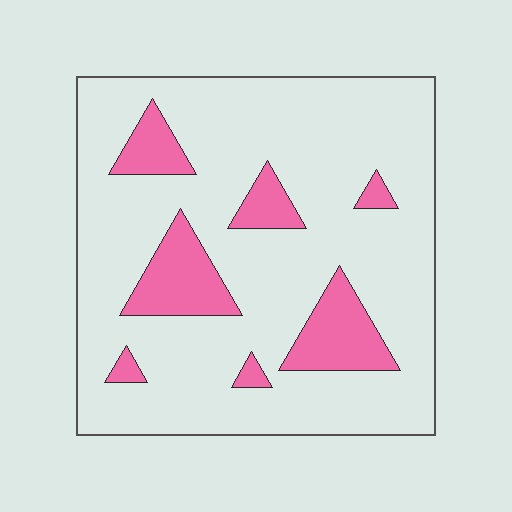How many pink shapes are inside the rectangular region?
7.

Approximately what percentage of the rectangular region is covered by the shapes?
Approximately 15%.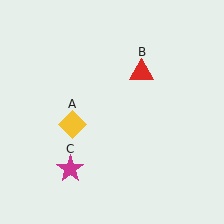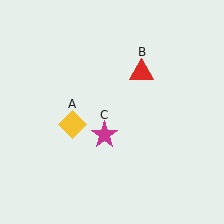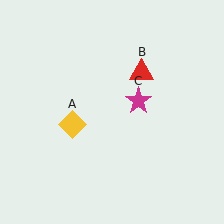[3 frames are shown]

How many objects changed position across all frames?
1 object changed position: magenta star (object C).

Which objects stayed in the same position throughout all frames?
Yellow diamond (object A) and red triangle (object B) remained stationary.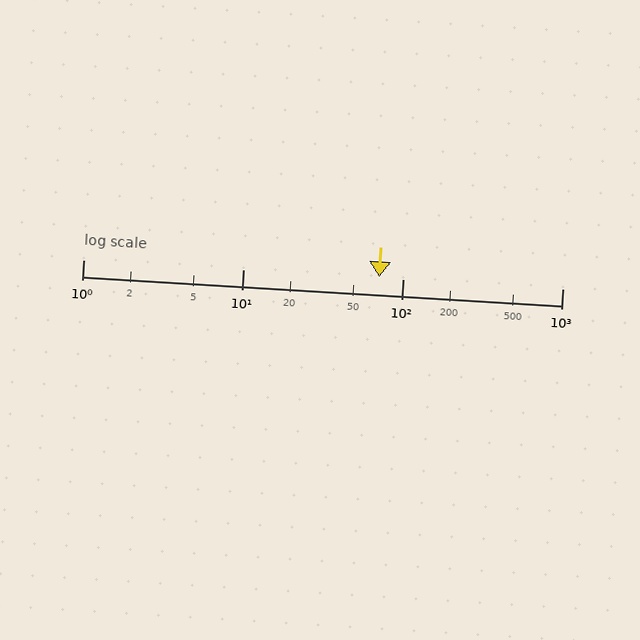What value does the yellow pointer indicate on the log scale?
The pointer indicates approximately 71.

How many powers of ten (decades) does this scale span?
The scale spans 3 decades, from 1 to 1000.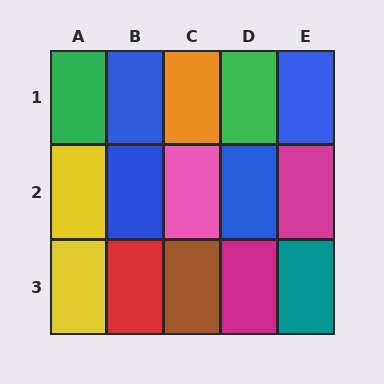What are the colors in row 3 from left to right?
Yellow, red, brown, magenta, teal.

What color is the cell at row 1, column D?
Green.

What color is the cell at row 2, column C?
Pink.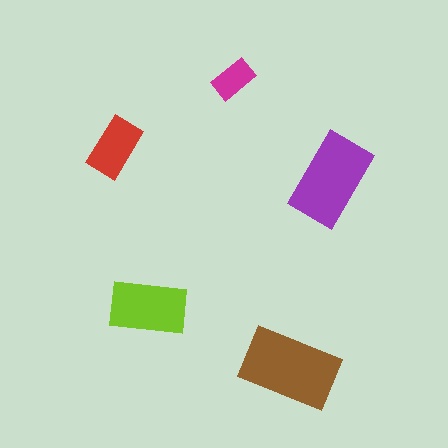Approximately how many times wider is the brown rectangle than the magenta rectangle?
About 2.5 times wider.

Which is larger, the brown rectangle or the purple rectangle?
The brown one.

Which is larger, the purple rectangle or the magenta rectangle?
The purple one.